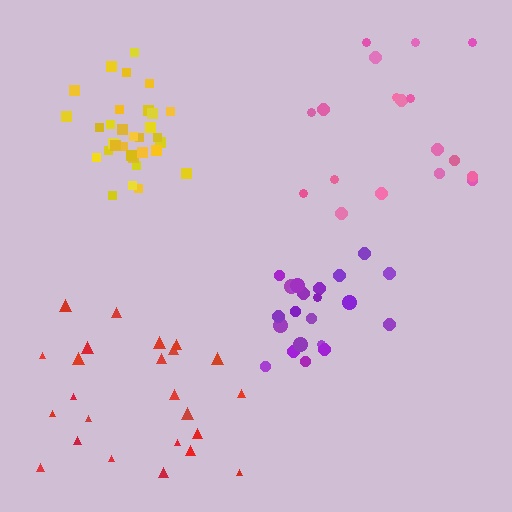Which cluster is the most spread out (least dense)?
Pink.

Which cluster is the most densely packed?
Yellow.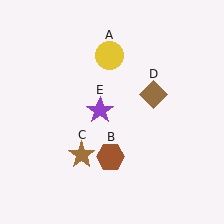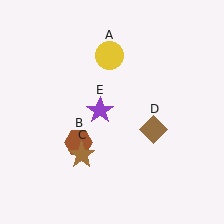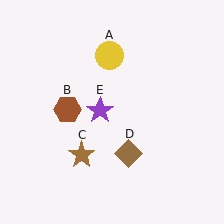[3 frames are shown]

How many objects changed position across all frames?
2 objects changed position: brown hexagon (object B), brown diamond (object D).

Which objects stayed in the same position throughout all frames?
Yellow circle (object A) and brown star (object C) and purple star (object E) remained stationary.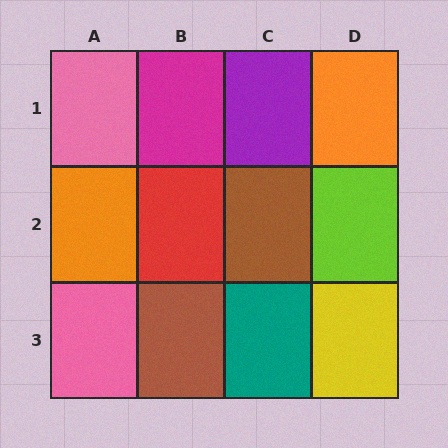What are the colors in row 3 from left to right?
Pink, brown, teal, yellow.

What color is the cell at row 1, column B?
Magenta.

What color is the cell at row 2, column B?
Red.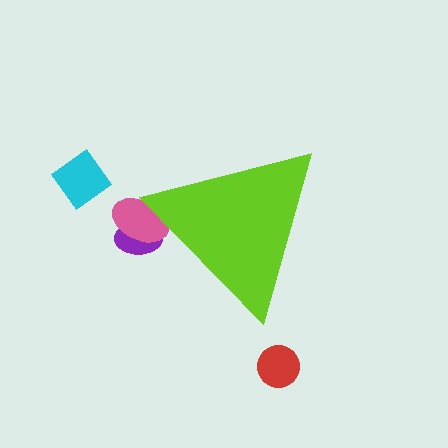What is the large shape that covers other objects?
A lime triangle.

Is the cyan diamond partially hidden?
No, the cyan diamond is fully visible.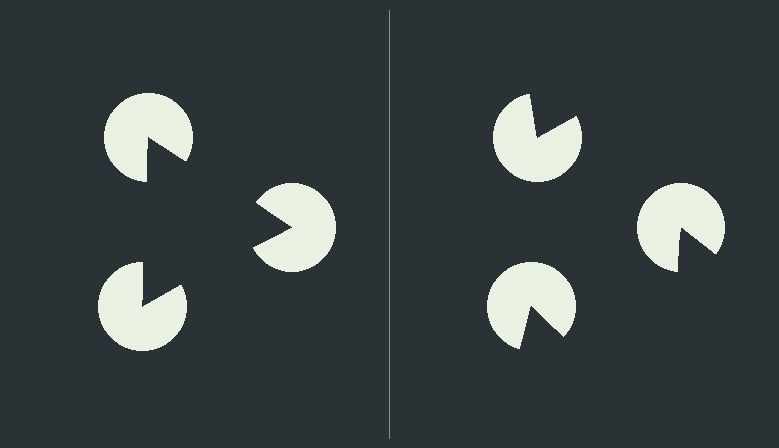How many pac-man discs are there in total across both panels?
6 — 3 on each side.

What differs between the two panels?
The pac-man discs are positioned identically on both sides; only the wedge orientations differ. On the left they align to a triangle; on the right they are misaligned.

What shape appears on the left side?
An illusory triangle.